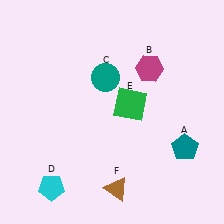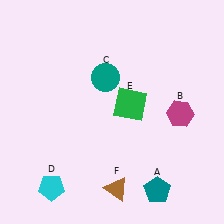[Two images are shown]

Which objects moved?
The objects that moved are: the teal pentagon (A), the magenta hexagon (B).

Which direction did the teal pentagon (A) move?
The teal pentagon (A) moved down.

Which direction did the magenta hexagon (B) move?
The magenta hexagon (B) moved down.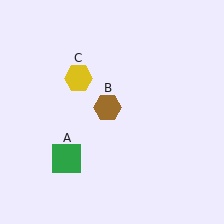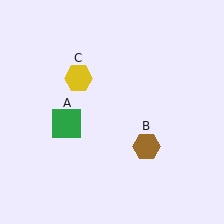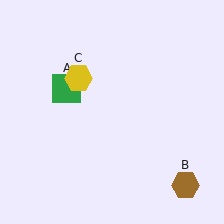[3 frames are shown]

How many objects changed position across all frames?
2 objects changed position: green square (object A), brown hexagon (object B).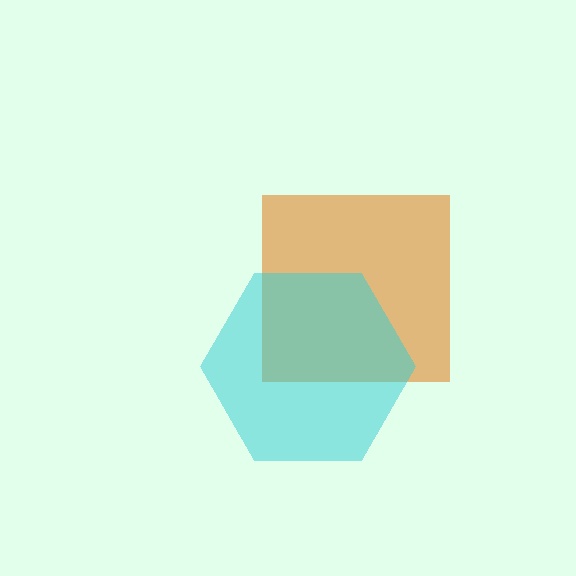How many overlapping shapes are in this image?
There are 2 overlapping shapes in the image.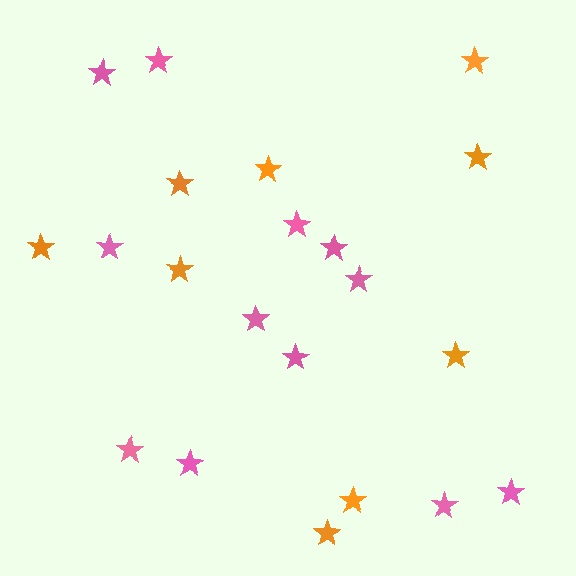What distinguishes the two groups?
There are 2 groups: one group of pink stars (12) and one group of orange stars (9).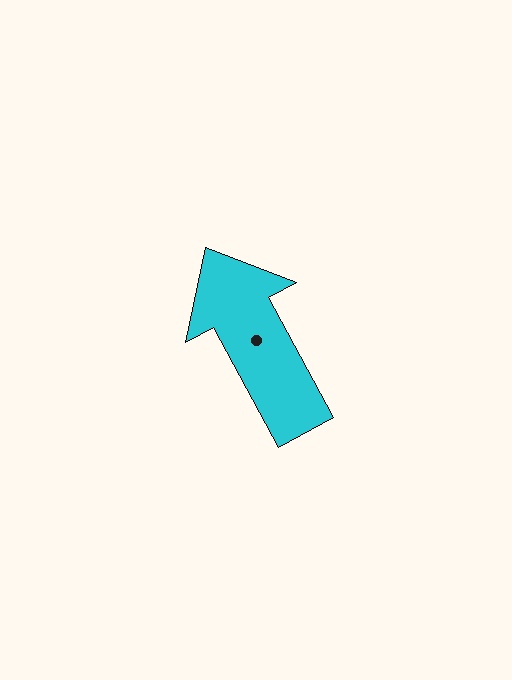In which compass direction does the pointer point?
Northwest.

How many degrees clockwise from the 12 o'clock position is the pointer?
Approximately 331 degrees.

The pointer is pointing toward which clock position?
Roughly 11 o'clock.